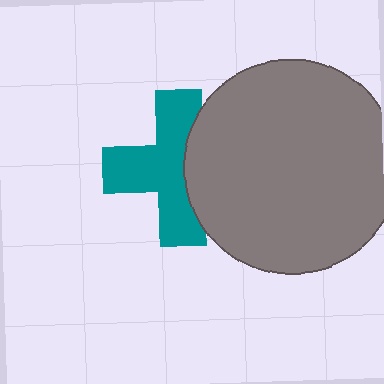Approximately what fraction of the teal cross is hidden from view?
Roughly 35% of the teal cross is hidden behind the gray circle.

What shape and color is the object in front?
The object in front is a gray circle.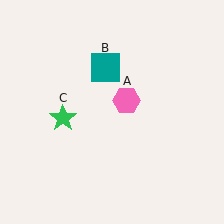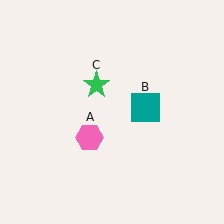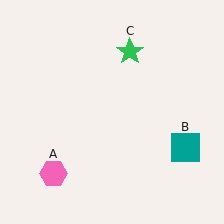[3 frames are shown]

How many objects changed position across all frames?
3 objects changed position: pink hexagon (object A), teal square (object B), green star (object C).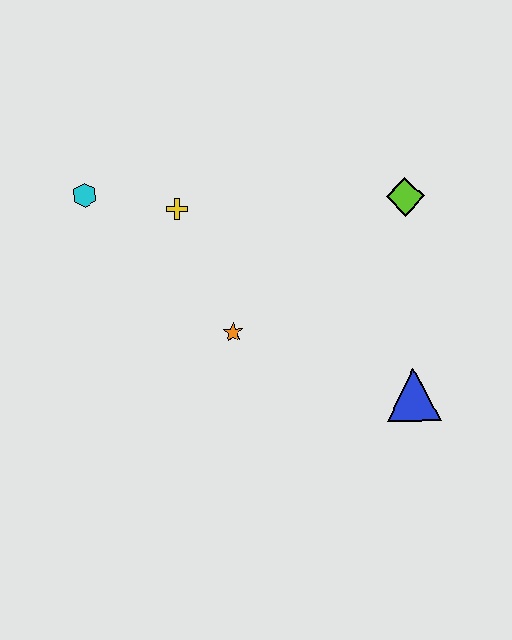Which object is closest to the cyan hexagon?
The yellow cross is closest to the cyan hexagon.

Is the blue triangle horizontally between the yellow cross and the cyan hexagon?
No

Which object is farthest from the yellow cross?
The blue triangle is farthest from the yellow cross.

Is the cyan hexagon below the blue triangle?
No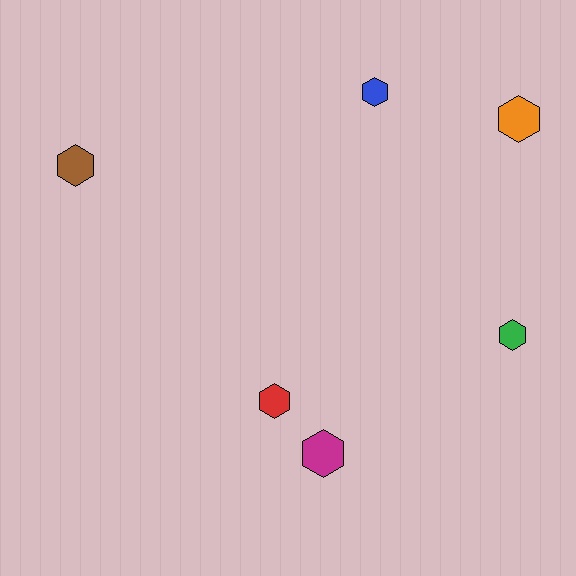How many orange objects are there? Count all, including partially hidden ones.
There is 1 orange object.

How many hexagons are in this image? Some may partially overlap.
There are 6 hexagons.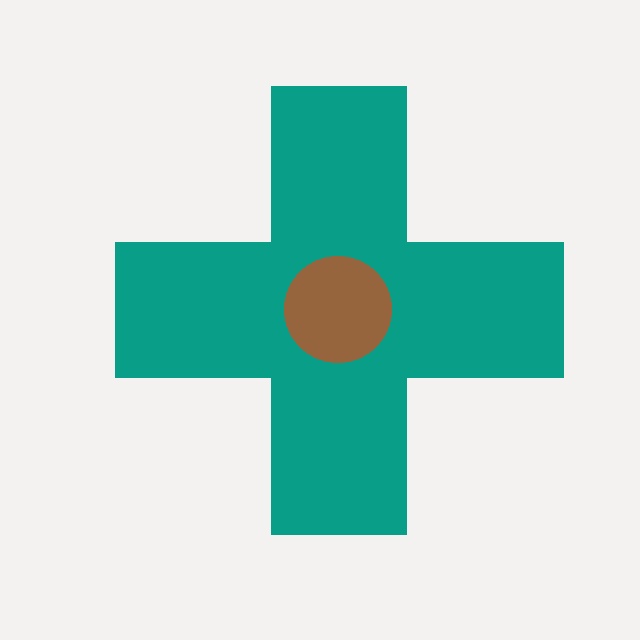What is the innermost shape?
The brown circle.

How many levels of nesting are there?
2.